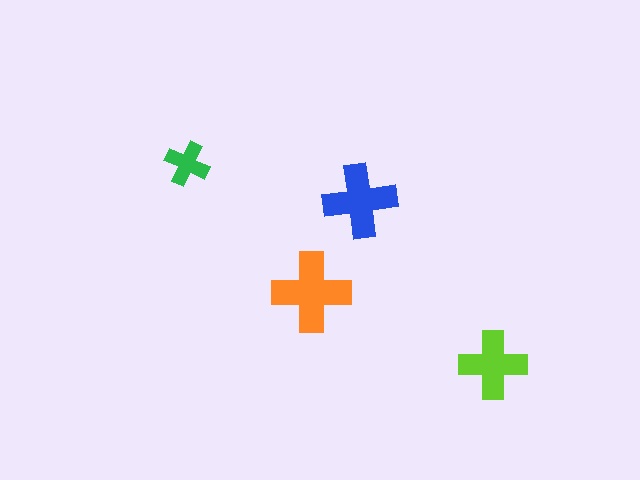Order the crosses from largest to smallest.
the orange one, the blue one, the lime one, the green one.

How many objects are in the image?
There are 4 objects in the image.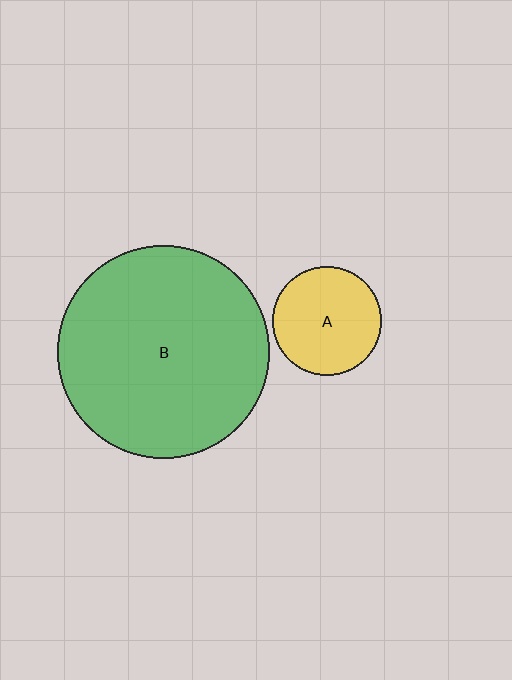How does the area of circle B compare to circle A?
Approximately 3.8 times.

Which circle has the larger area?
Circle B (green).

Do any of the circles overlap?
No, none of the circles overlap.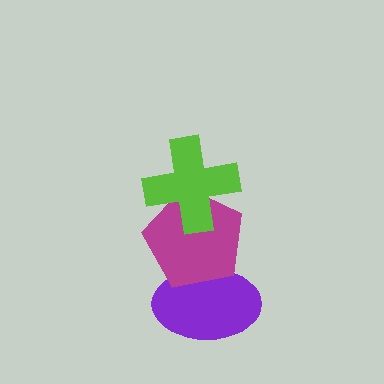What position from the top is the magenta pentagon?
The magenta pentagon is 2nd from the top.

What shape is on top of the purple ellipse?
The magenta pentagon is on top of the purple ellipse.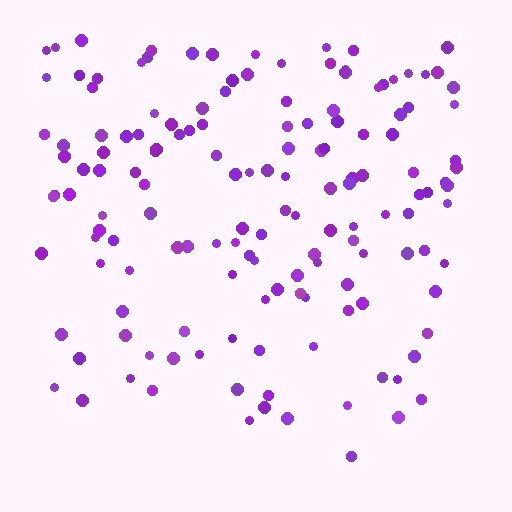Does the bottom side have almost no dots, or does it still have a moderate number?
Still a moderate number, just noticeably fewer than the top.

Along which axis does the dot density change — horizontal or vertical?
Vertical.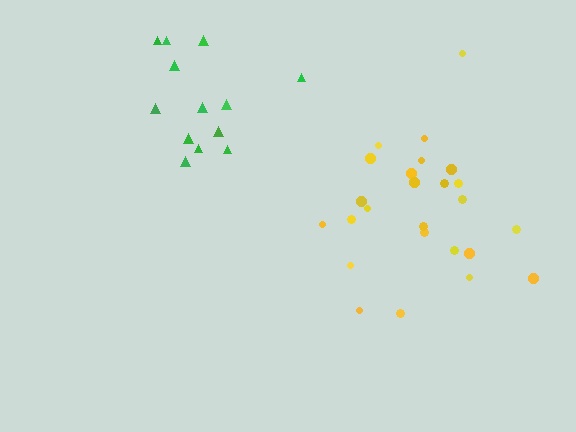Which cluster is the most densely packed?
Yellow.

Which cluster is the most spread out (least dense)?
Green.